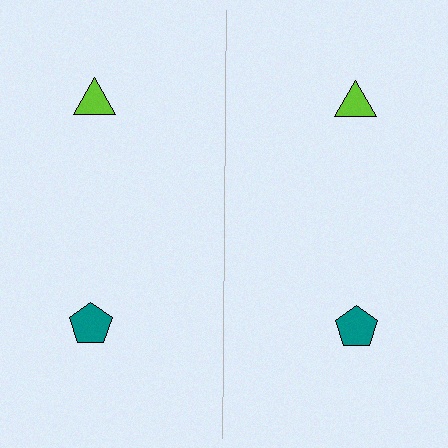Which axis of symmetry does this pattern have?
The pattern has a vertical axis of symmetry running through the center of the image.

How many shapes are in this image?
There are 4 shapes in this image.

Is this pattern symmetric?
Yes, this pattern has bilateral (reflection) symmetry.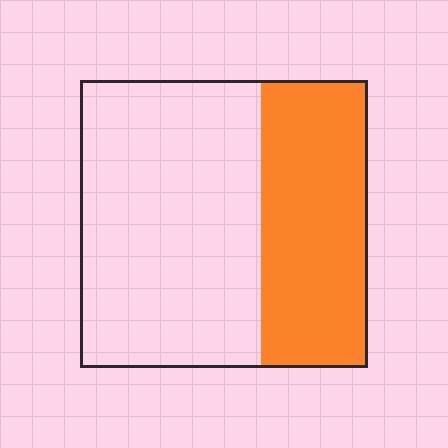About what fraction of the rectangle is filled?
About three eighths (3/8).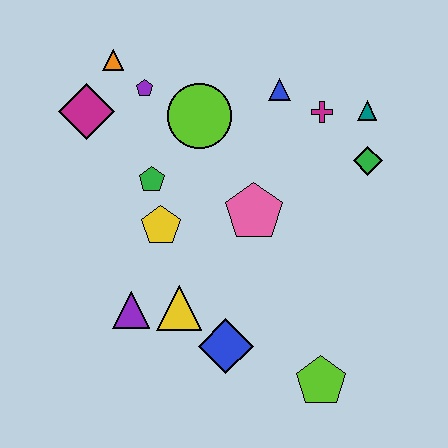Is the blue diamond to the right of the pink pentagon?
No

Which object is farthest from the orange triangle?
The lime pentagon is farthest from the orange triangle.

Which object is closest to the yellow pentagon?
The green pentagon is closest to the yellow pentagon.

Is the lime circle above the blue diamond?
Yes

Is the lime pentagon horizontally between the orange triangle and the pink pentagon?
No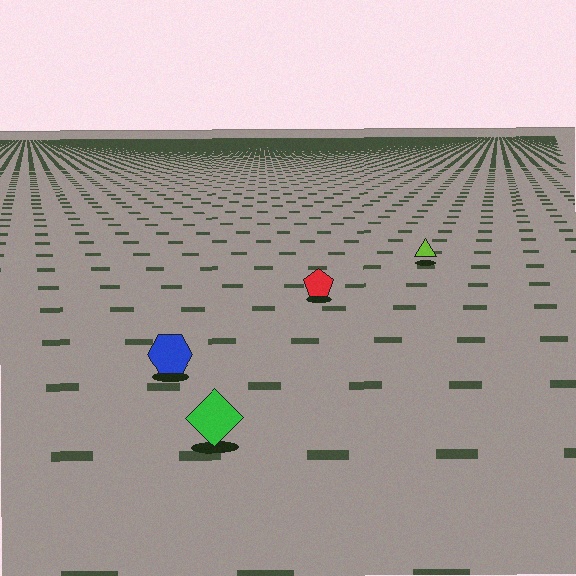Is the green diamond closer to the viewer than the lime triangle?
Yes. The green diamond is closer — you can tell from the texture gradient: the ground texture is coarser near it.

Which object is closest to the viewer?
The green diamond is closest. The texture marks near it are larger and more spread out.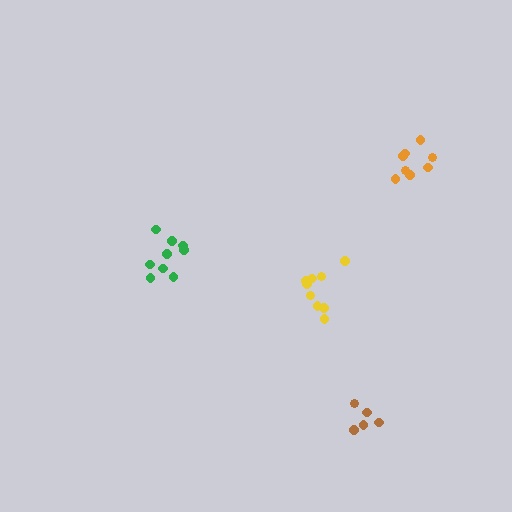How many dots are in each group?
Group 1: 9 dots, Group 2: 8 dots, Group 3: 5 dots, Group 4: 9 dots (31 total).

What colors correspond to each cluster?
The clusters are colored: yellow, orange, brown, green.